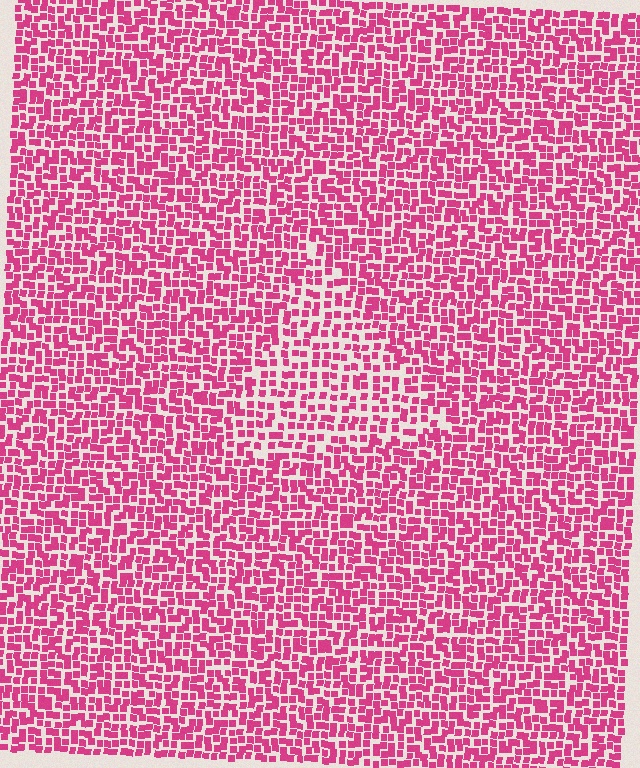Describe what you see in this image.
The image contains small magenta elements arranged at two different densities. A triangle-shaped region is visible where the elements are less densely packed than the surrounding area.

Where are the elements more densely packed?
The elements are more densely packed outside the triangle boundary.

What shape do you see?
I see a triangle.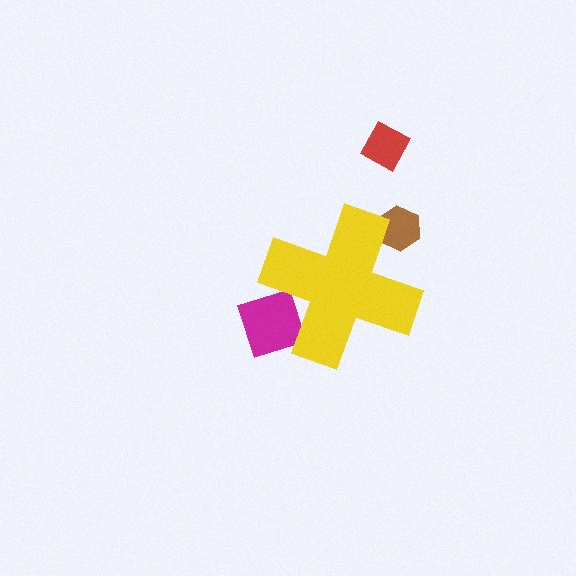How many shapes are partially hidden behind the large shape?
2 shapes are partially hidden.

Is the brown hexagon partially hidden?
Yes, the brown hexagon is partially hidden behind the yellow cross.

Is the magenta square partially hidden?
Yes, the magenta square is partially hidden behind the yellow cross.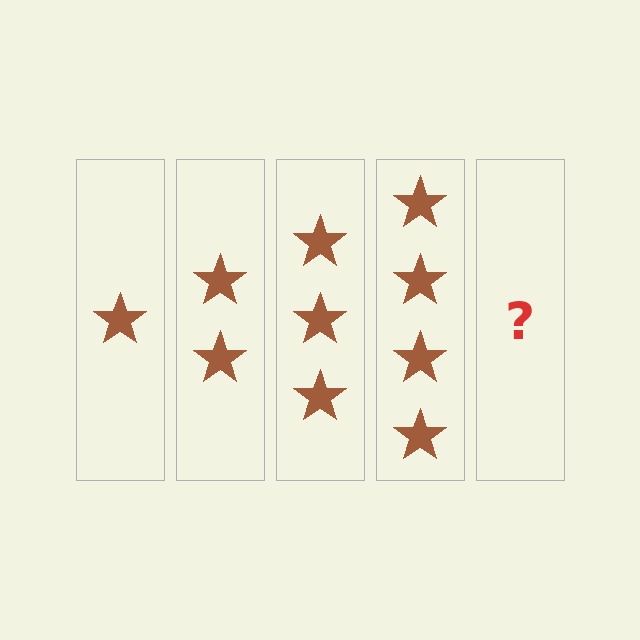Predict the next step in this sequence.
The next step is 5 stars.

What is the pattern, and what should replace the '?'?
The pattern is that each step adds one more star. The '?' should be 5 stars.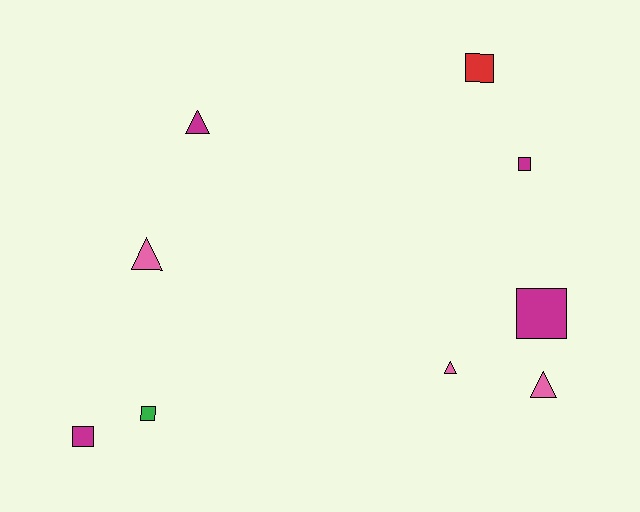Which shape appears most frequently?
Square, with 5 objects.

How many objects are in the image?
There are 9 objects.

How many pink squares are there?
There are no pink squares.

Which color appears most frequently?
Magenta, with 4 objects.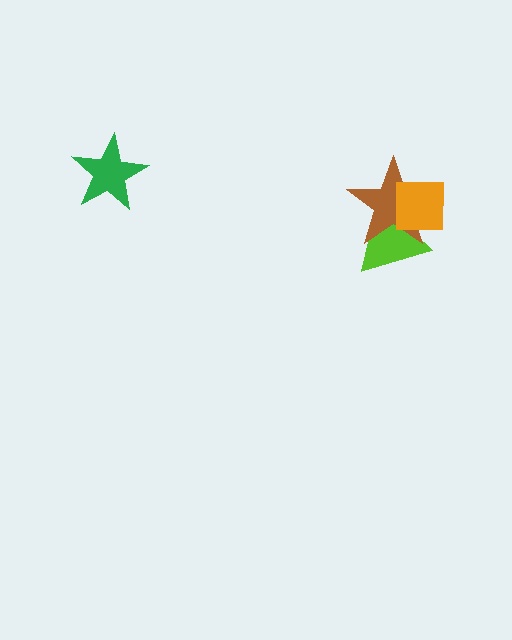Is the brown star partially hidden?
Yes, it is partially covered by another shape.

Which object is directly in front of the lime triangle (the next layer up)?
The brown star is directly in front of the lime triangle.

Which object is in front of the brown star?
The orange square is in front of the brown star.